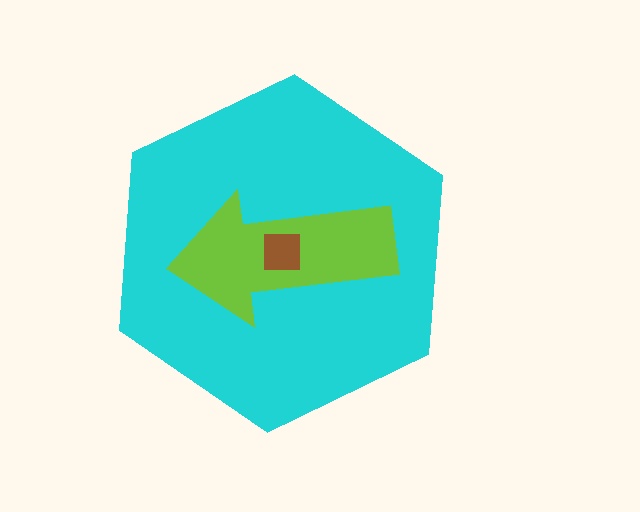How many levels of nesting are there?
3.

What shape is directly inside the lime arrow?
The brown square.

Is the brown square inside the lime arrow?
Yes.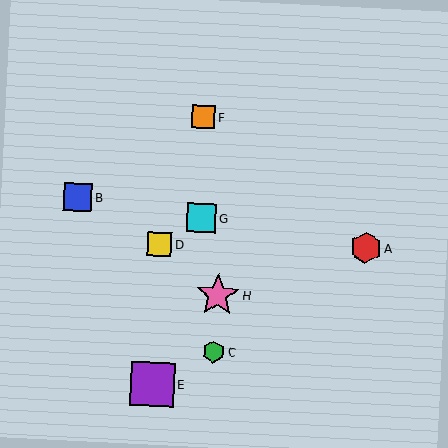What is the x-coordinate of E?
Object E is at x≈152.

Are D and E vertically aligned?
Yes, both are at x≈159.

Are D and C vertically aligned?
No, D is at x≈159 and C is at x≈213.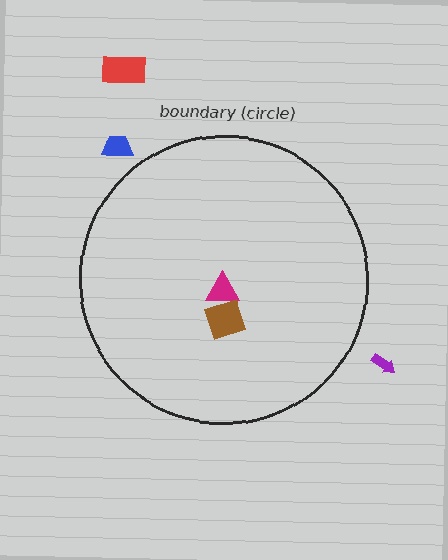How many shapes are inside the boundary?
2 inside, 3 outside.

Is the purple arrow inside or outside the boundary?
Outside.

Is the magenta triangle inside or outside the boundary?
Inside.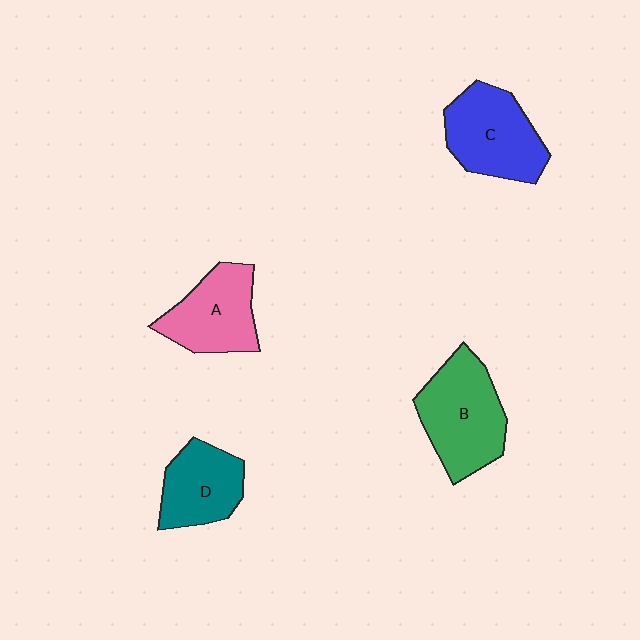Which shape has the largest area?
Shape B (green).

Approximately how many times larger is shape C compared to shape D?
Approximately 1.3 times.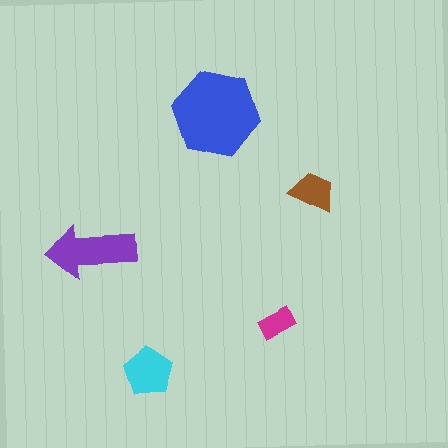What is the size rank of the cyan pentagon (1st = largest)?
3rd.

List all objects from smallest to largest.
The magenta rectangle, the brown trapezoid, the cyan pentagon, the purple arrow, the blue hexagon.